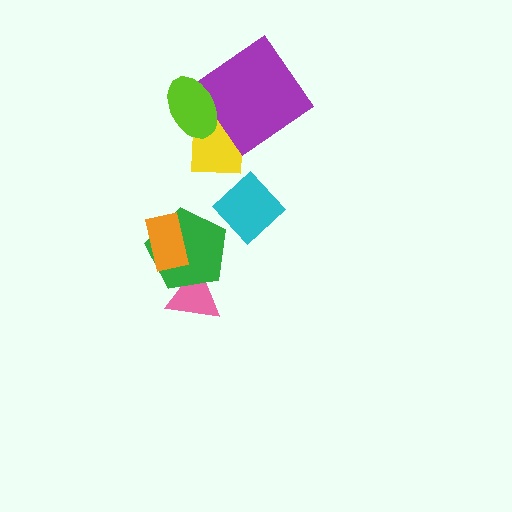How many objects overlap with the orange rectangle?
1 object overlaps with the orange rectangle.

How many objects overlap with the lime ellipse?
2 objects overlap with the lime ellipse.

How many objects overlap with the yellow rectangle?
2 objects overlap with the yellow rectangle.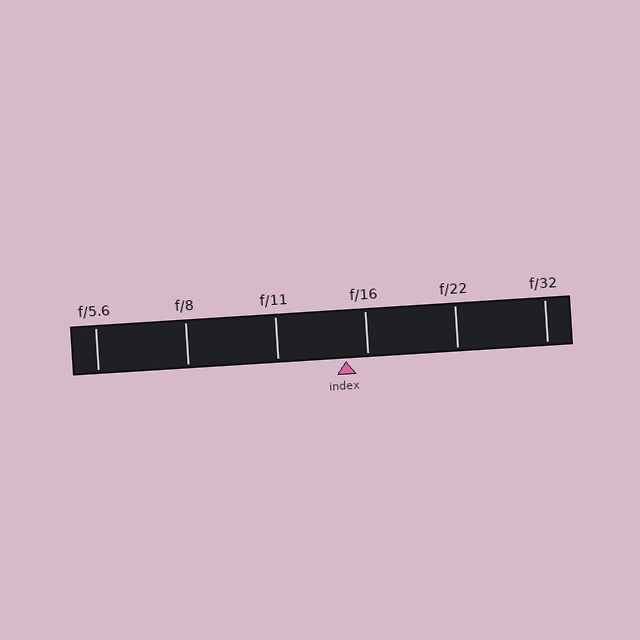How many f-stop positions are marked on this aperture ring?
There are 6 f-stop positions marked.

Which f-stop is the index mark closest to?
The index mark is closest to f/16.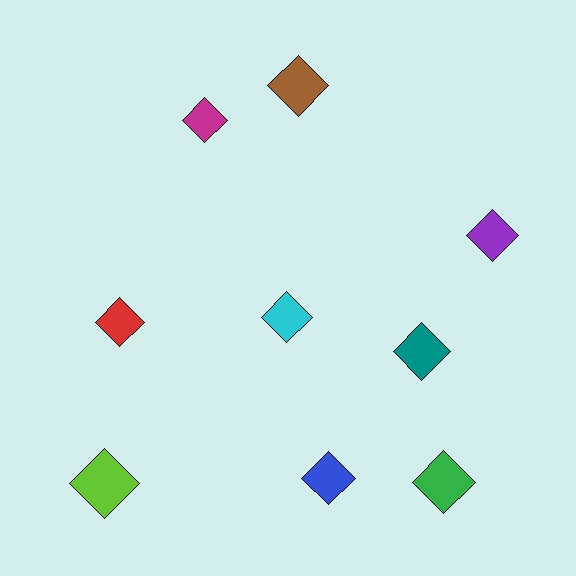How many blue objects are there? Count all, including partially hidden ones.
There is 1 blue object.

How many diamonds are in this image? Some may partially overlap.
There are 9 diamonds.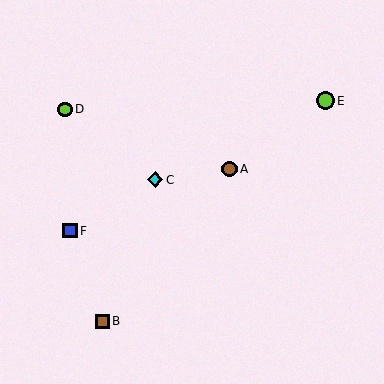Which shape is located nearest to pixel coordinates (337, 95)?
The lime circle (labeled E) at (325, 101) is nearest to that location.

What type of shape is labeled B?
Shape B is a brown square.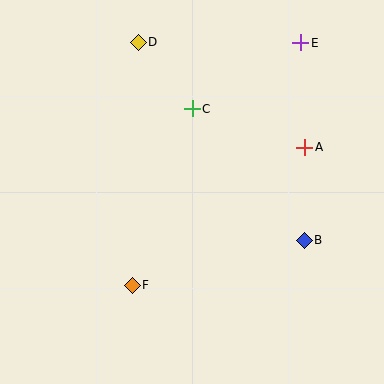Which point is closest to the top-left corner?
Point D is closest to the top-left corner.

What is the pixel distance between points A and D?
The distance between A and D is 197 pixels.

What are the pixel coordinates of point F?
Point F is at (132, 285).